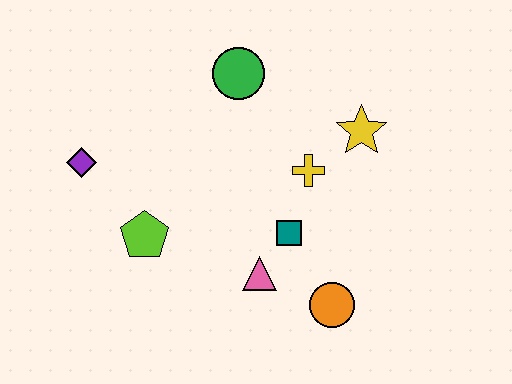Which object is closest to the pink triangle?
The teal square is closest to the pink triangle.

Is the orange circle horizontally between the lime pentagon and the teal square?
No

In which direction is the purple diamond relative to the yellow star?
The purple diamond is to the left of the yellow star.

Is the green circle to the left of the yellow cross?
Yes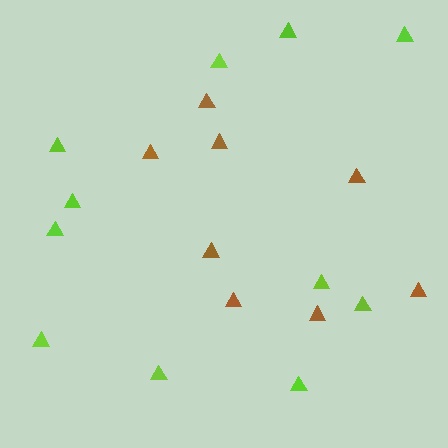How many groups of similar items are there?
There are 2 groups: one group of lime triangles (11) and one group of brown triangles (8).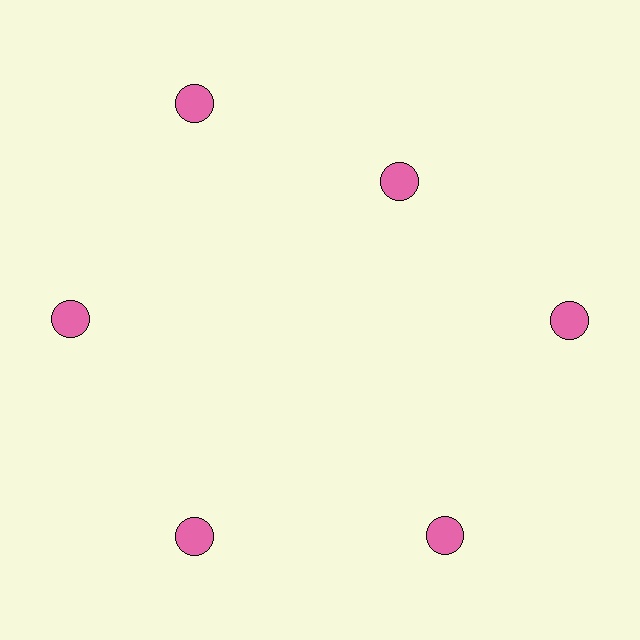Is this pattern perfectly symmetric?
No. The 6 pink circles are arranged in a ring, but one element near the 1 o'clock position is pulled inward toward the center, breaking the 6-fold rotational symmetry.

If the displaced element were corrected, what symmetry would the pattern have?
It would have 6-fold rotational symmetry — the pattern would map onto itself every 60 degrees.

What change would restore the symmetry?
The symmetry would be restored by moving it outward, back onto the ring so that all 6 circles sit at equal angles and equal distance from the center.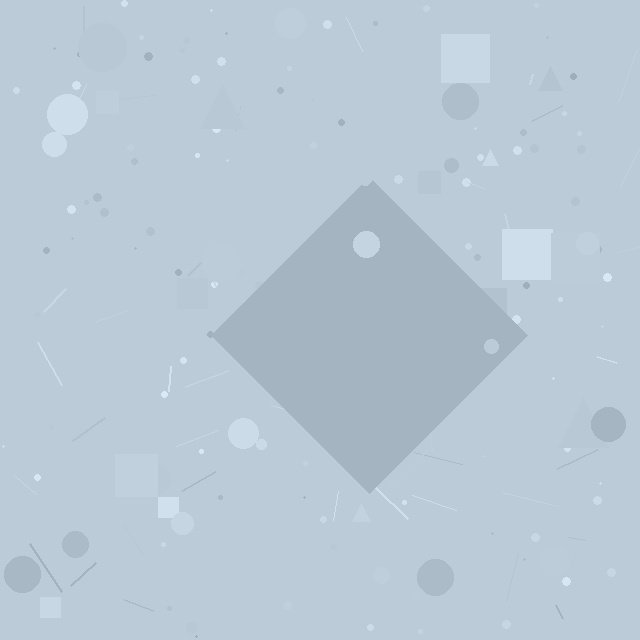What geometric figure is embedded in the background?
A diamond is embedded in the background.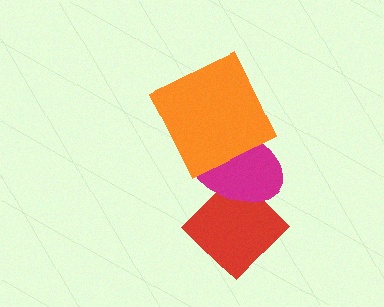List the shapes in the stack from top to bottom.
From top to bottom: the orange square, the magenta ellipse, the red diamond.